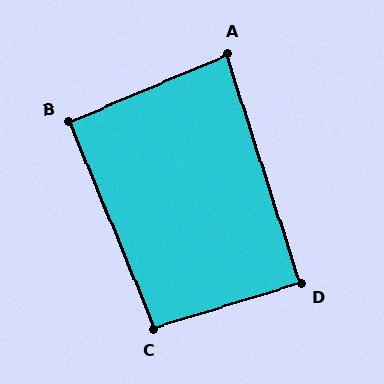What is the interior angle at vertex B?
Approximately 91 degrees (approximately right).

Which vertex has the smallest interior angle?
A, at approximately 85 degrees.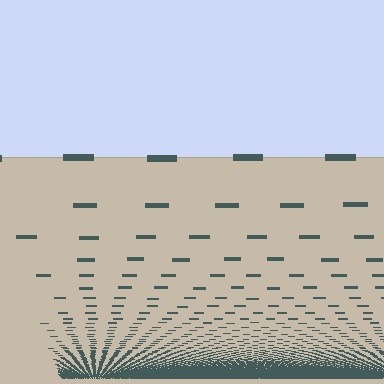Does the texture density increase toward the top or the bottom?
Density increases toward the bottom.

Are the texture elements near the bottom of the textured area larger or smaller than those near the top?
Smaller. The gradient is inverted — elements near the bottom are smaller and denser.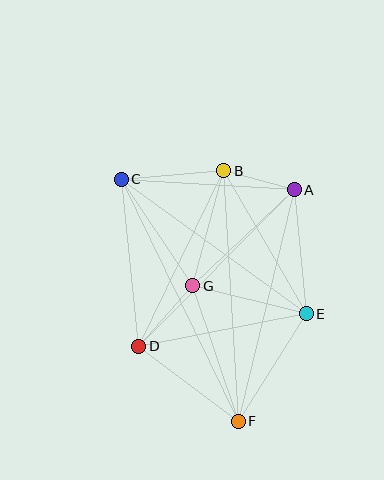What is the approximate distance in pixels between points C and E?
The distance between C and E is approximately 229 pixels.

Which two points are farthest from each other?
Points C and F are farthest from each other.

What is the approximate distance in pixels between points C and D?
The distance between C and D is approximately 168 pixels.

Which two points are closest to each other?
Points A and B are closest to each other.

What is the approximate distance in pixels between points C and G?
The distance between C and G is approximately 128 pixels.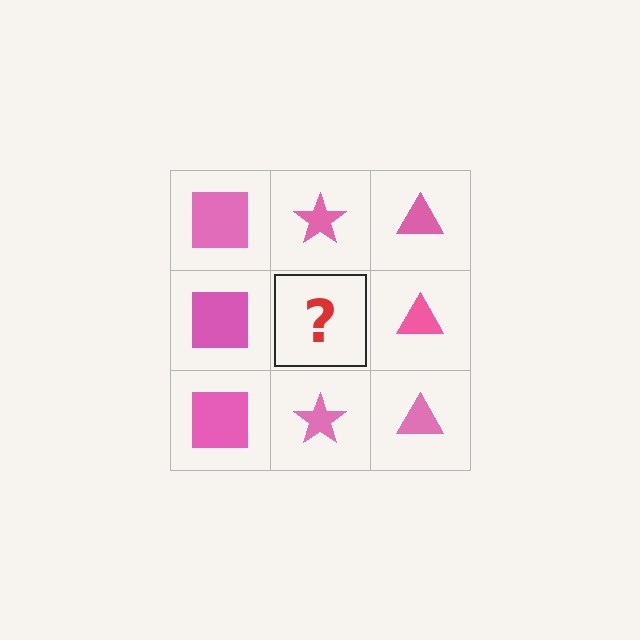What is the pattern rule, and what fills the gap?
The rule is that each column has a consistent shape. The gap should be filled with a pink star.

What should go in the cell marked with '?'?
The missing cell should contain a pink star.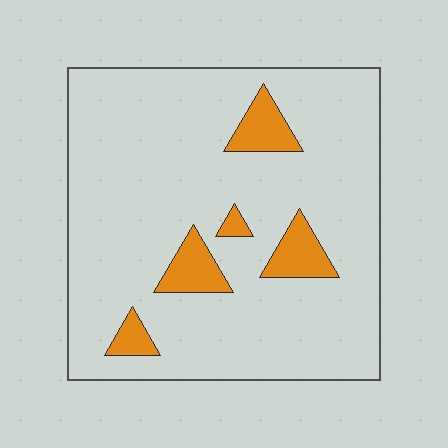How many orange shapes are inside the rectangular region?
5.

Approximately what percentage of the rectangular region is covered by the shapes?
Approximately 10%.